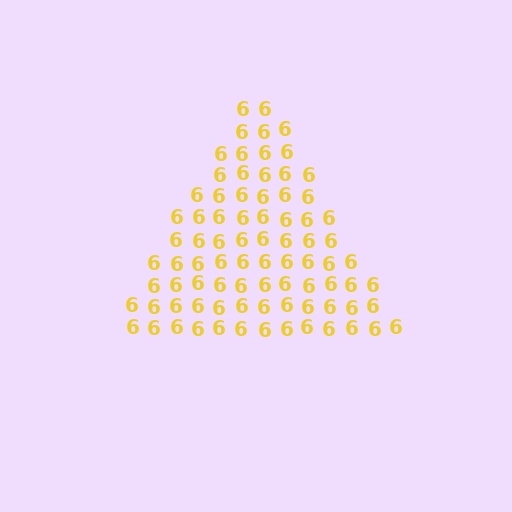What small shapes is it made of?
It is made of small digit 6's.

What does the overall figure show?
The overall figure shows a triangle.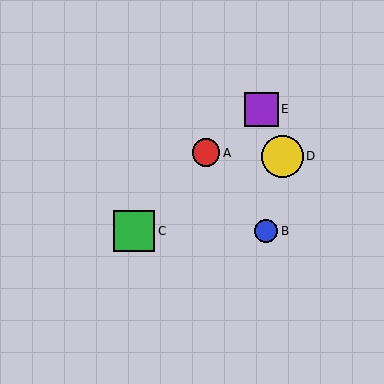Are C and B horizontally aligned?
Yes, both are at y≈231.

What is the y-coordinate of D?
Object D is at y≈156.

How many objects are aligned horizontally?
2 objects (B, C) are aligned horizontally.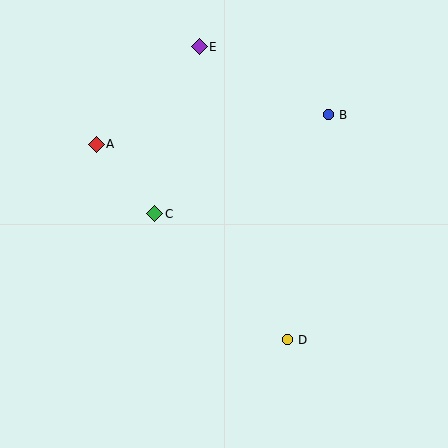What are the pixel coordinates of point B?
Point B is at (329, 115).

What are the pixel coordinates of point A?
Point A is at (96, 144).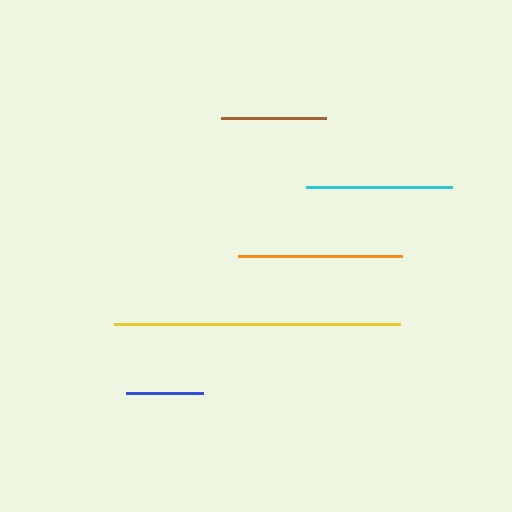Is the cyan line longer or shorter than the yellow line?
The yellow line is longer than the cyan line.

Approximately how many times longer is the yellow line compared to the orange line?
The yellow line is approximately 1.7 times the length of the orange line.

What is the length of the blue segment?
The blue segment is approximately 78 pixels long.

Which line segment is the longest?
The yellow line is the longest at approximately 286 pixels.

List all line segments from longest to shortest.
From longest to shortest: yellow, orange, cyan, brown, blue.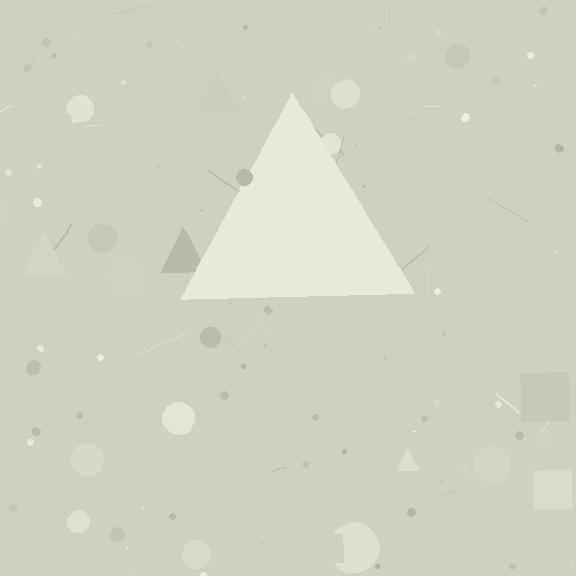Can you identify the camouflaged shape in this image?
The camouflaged shape is a triangle.